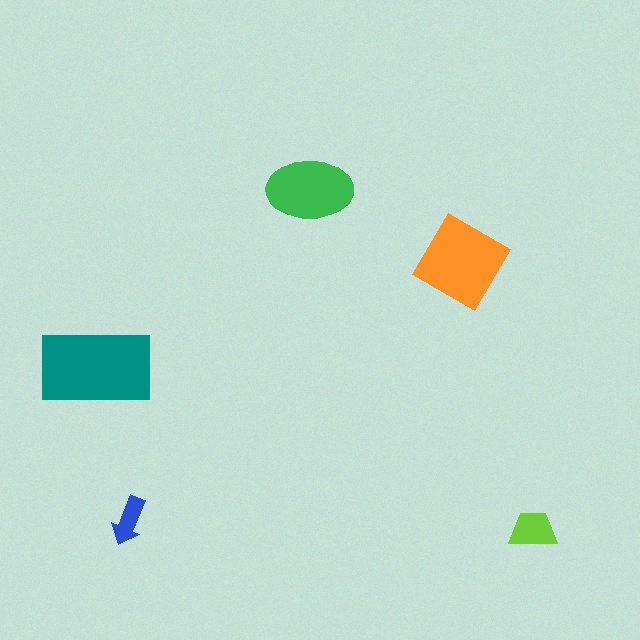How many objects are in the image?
There are 5 objects in the image.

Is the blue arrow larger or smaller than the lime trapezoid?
Smaller.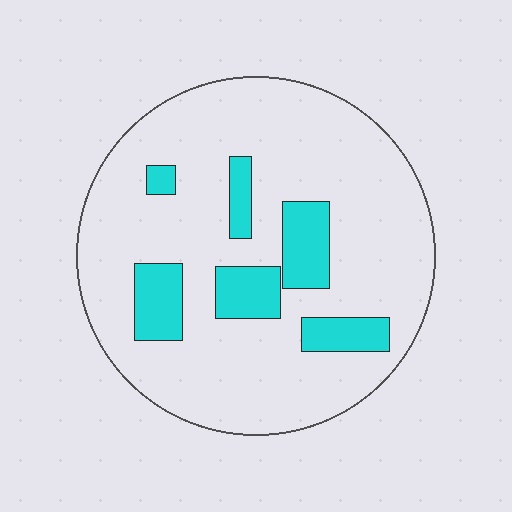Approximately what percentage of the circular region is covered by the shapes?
Approximately 15%.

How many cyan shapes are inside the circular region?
6.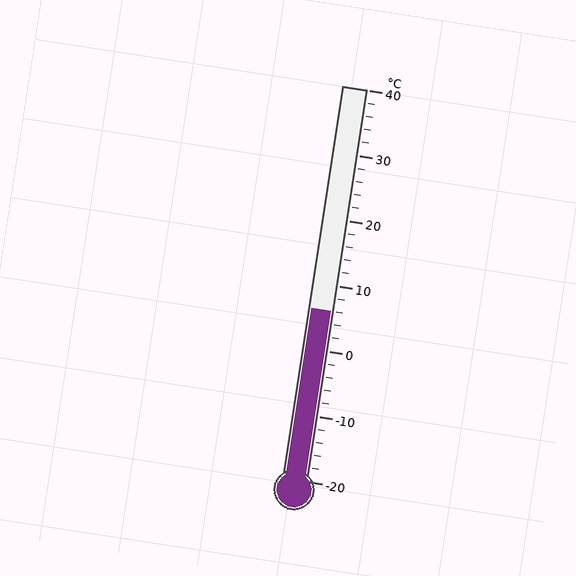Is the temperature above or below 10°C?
The temperature is below 10°C.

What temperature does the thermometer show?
The thermometer shows approximately 6°C.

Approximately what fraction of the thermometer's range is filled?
The thermometer is filled to approximately 45% of its range.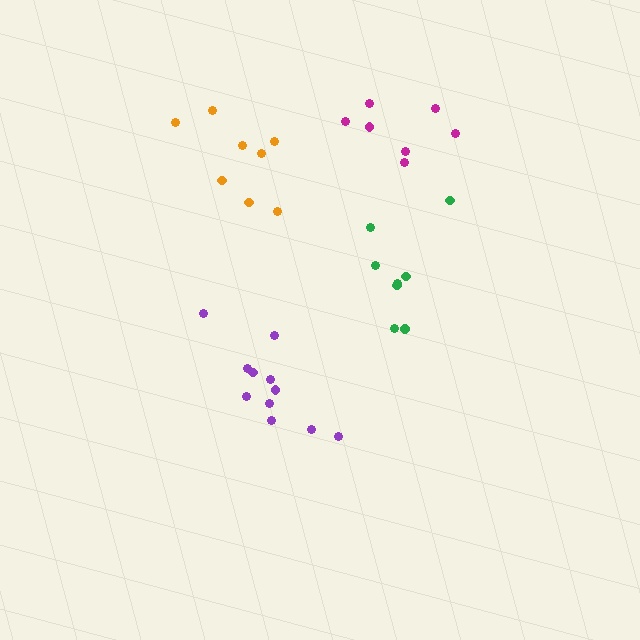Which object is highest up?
The magenta cluster is topmost.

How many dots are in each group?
Group 1: 8 dots, Group 2: 11 dots, Group 3: 7 dots, Group 4: 8 dots (34 total).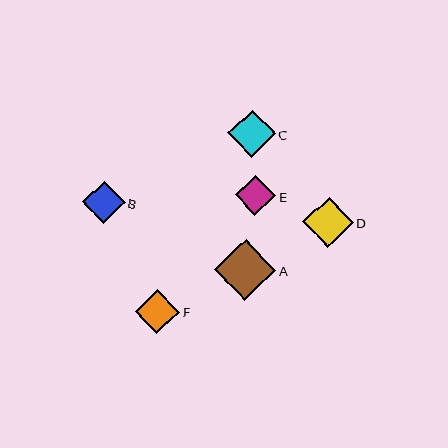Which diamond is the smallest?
Diamond E is the smallest with a size of approximately 40 pixels.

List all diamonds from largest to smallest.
From largest to smallest: A, D, C, F, B, E.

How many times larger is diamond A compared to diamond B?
Diamond A is approximately 1.4 times the size of diamond B.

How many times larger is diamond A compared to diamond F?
Diamond A is approximately 1.4 times the size of diamond F.